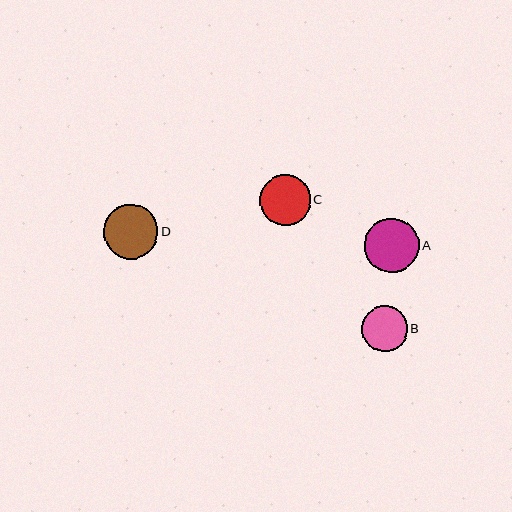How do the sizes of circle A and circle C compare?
Circle A and circle C are approximately the same size.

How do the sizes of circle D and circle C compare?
Circle D and circle C are approximately the same size.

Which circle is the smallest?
Circle B is the smallest with a size of approximately 46 pixels.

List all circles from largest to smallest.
From largest to smallest: D, A, C, B.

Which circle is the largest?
Circle D is the largest with a size of approximately 55 pixels.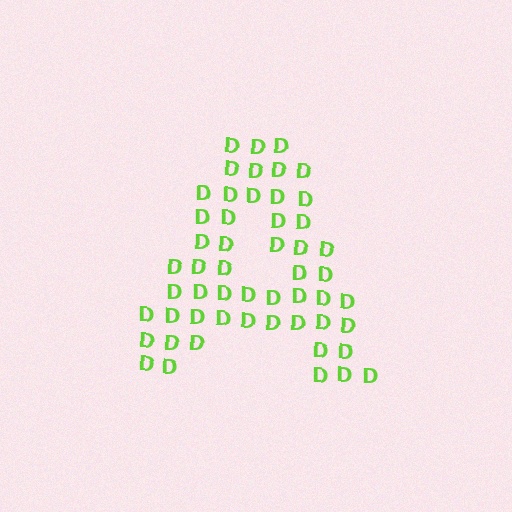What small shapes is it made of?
It is made of small letter D's.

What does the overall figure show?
The overall figure shows the letter A.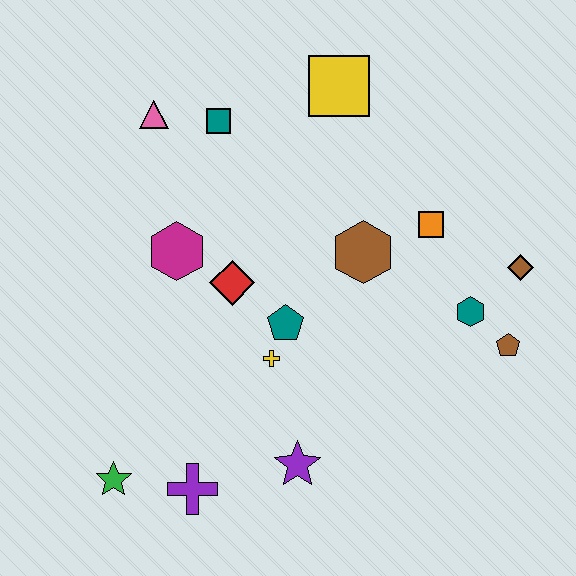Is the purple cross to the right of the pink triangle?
Yes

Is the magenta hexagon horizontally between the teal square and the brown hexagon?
No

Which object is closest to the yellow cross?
The teal pentagon is closest to the yellow cross.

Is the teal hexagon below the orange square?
Yes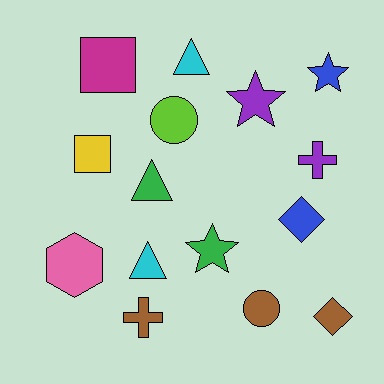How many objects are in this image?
There are 15 objects.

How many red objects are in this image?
There are no red objects.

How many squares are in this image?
There are 2 squares.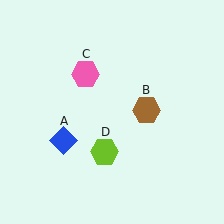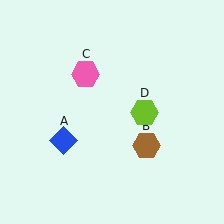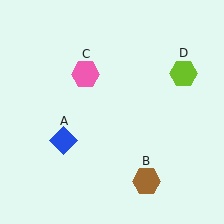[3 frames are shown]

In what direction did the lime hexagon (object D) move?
The lime hexagon (object D) moved up and to the right.